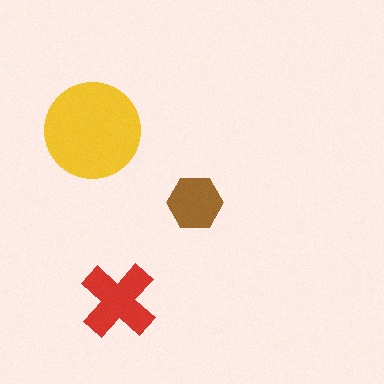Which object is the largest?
The yellow circle.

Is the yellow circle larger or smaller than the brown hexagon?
Larger.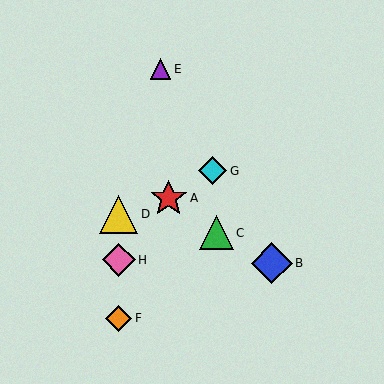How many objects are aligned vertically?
3 objects (D, F, H) are aligned vertically.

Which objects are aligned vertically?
Objects D, F, H are aligned vertically.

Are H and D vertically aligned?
Yes, both are at x≈119.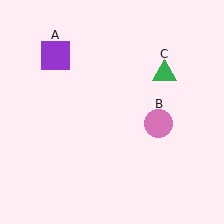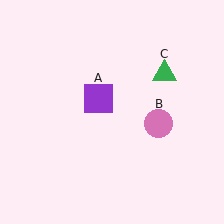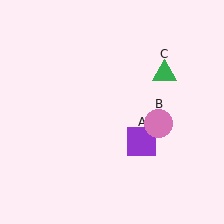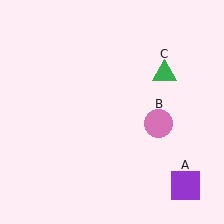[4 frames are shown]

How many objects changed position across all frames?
1 object changed position: purple square (object A).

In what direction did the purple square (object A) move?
The purple square (object A) moved down and to the right.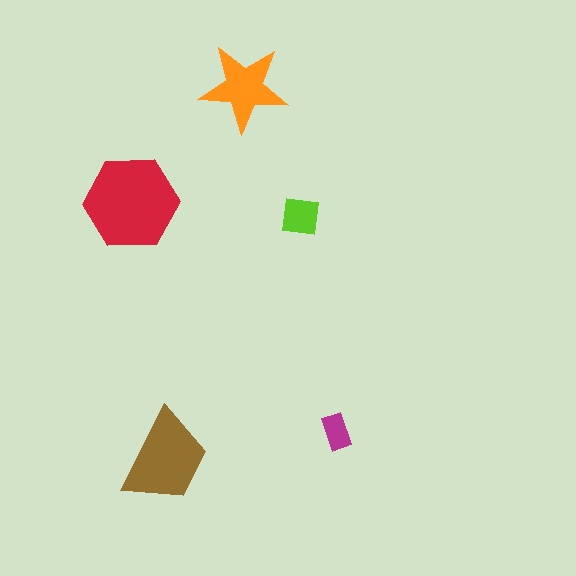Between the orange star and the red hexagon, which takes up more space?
The red hexagon.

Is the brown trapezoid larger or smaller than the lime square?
Larger.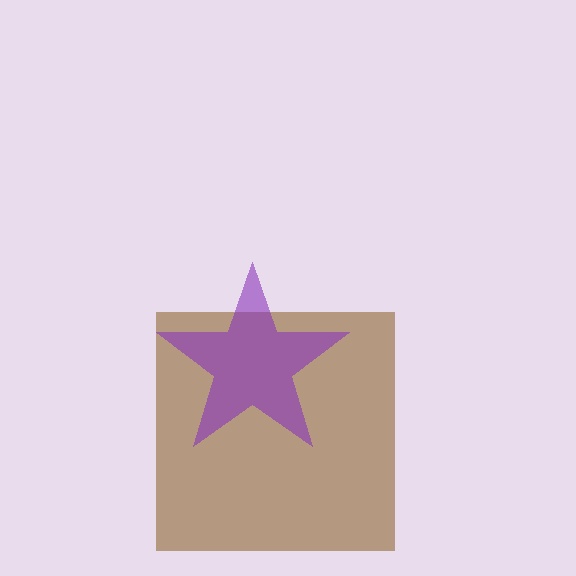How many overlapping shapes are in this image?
There are 2 overlapping shapes in the image.